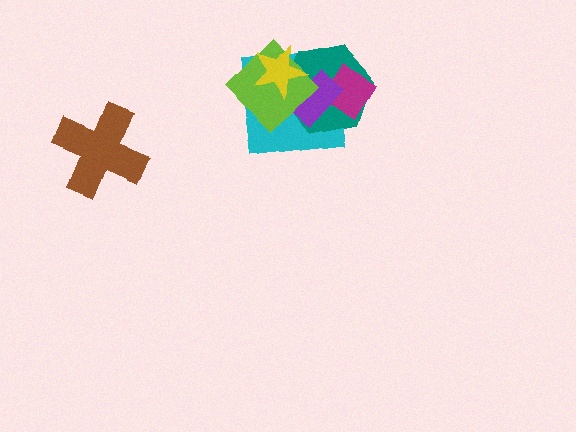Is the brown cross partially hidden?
No, no other shape covers it.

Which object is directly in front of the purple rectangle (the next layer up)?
The lime diamond is directly in front of the purple rectangle.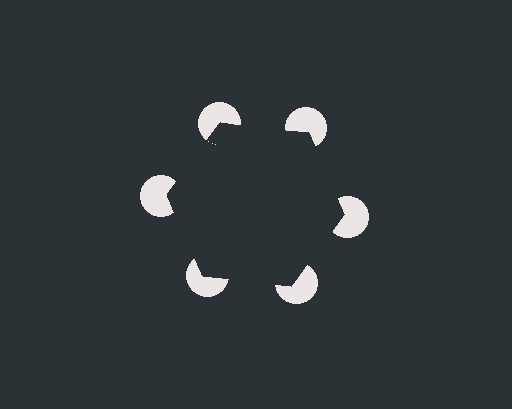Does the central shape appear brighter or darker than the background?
It typically appears slightly darker than the background, even though no actual brightness change is drawn.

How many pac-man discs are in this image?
There are 6 — one at each vertex of the illusory hexagon.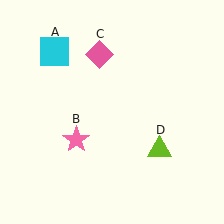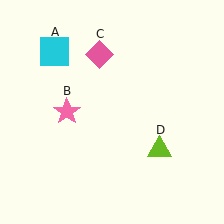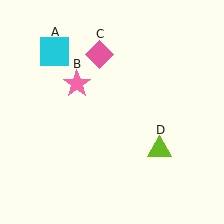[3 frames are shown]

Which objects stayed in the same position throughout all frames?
Cyan square (object A) and pink diamond (object C) and lime triangle (object D) remained stationary.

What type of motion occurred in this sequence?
The pink star (object B) rotated clockwise around the center of the scene.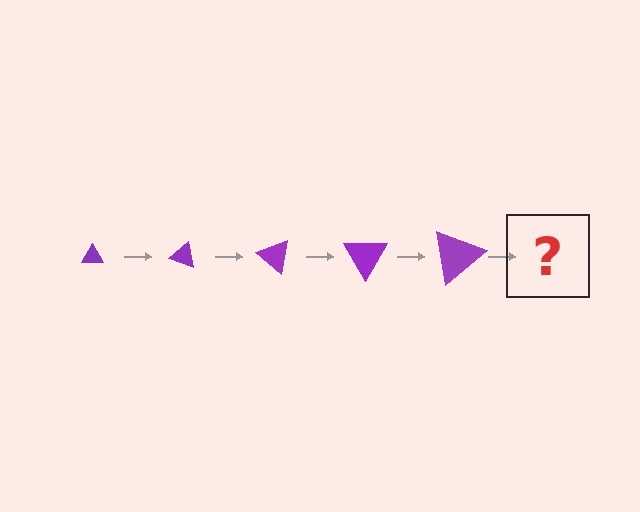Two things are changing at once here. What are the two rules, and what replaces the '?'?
The two rules are that the triangle grows larger each step and it rotates 20 degrees each step. The '?' should be a triangle, larger than the previous one and rotated 100 degrees from the start.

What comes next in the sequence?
The next element should be a triangle, larger than the previous one and rotated 100 degrees from the start.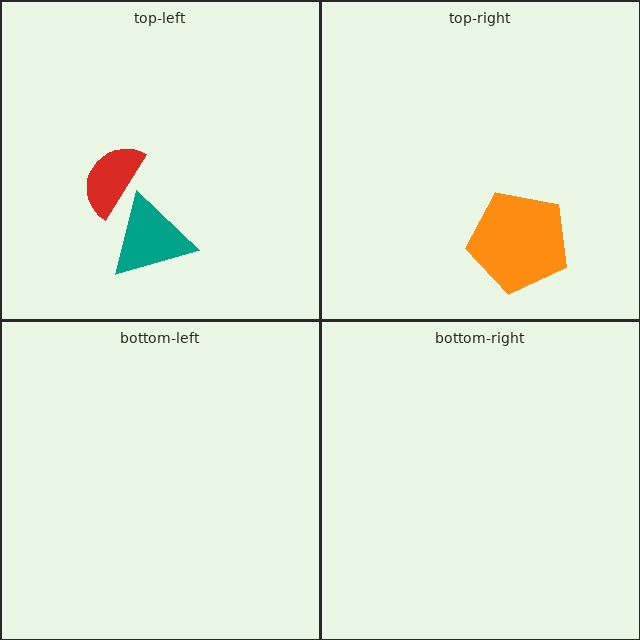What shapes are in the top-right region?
The orange pentagon.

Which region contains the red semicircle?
The top-left region.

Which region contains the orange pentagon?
The top-right region.